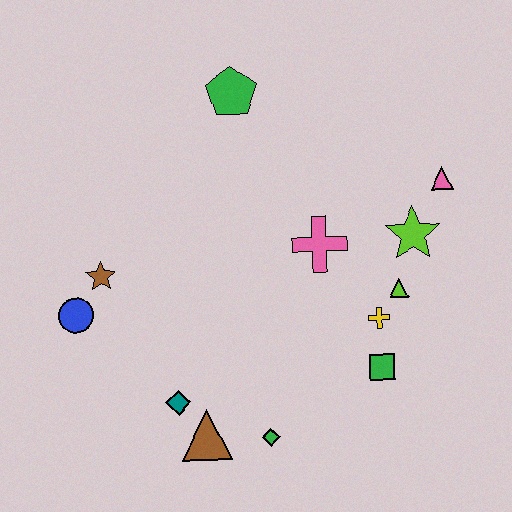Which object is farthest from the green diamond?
The green pentagon is farthest from the green diamond.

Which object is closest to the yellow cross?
The lime triangle is closest to the yellow cross.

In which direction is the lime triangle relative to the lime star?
The lime triangle is below the lime star.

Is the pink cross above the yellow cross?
Yes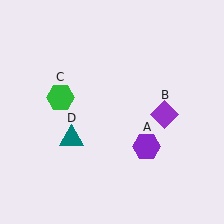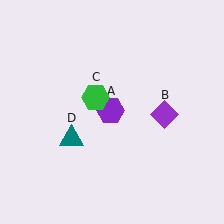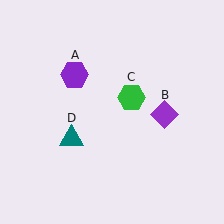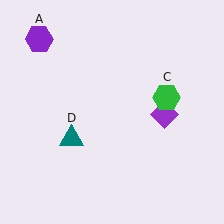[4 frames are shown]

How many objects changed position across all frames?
2 objects changed position: purple hexagon (object A), green hexagon (object C).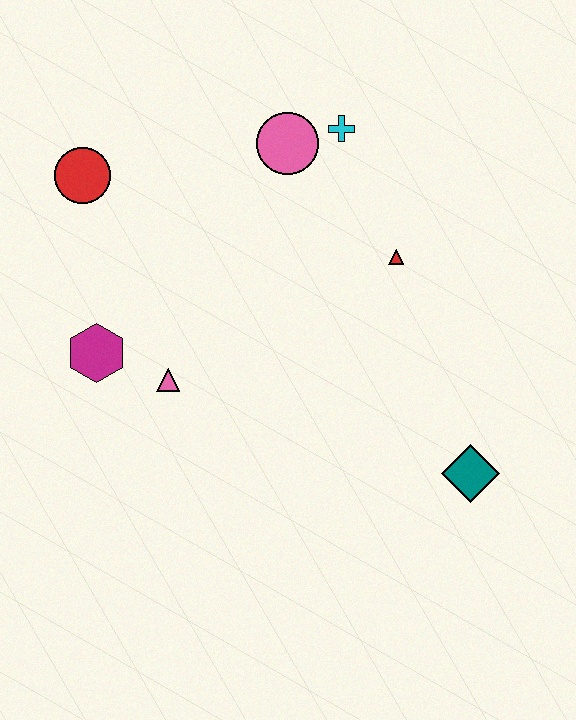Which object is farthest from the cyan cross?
The teal diamond is farthest from the cyan cross.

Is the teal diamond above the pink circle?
No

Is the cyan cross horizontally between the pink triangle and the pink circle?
No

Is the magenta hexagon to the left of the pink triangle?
Yes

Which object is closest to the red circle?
The magenta hexagon is closest to the red circle.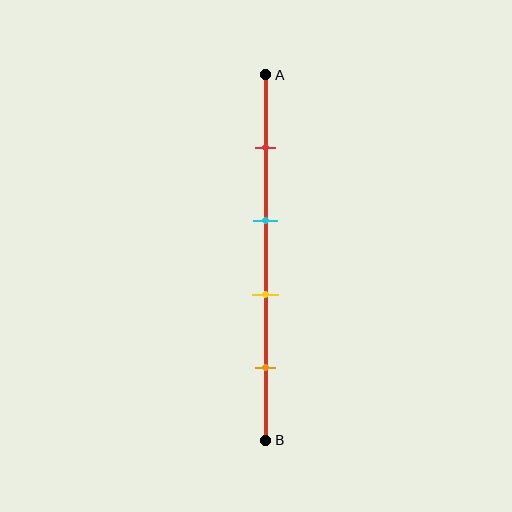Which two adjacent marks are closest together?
The cyan and yellow marks are the closest adjacent pair.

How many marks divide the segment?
There are 4 marks dividing the segment.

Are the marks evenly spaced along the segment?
Yes, the marks are approximately evenly spaced.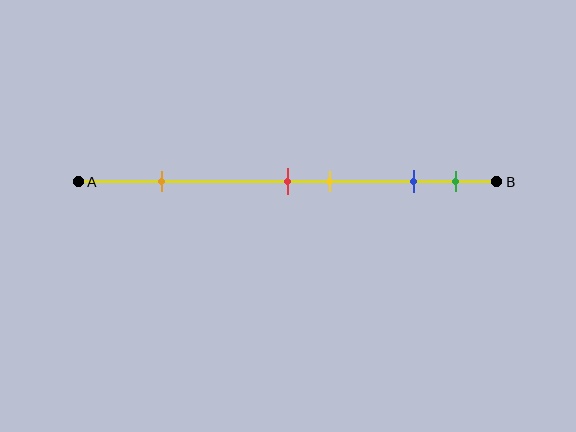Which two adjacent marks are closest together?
The red and yellow marks are the closest adjacent pair.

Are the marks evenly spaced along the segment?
No, the marks are not evenly spaced.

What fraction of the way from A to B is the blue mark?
The blue mark is approximately 80% (0.8) of the way from A to B.